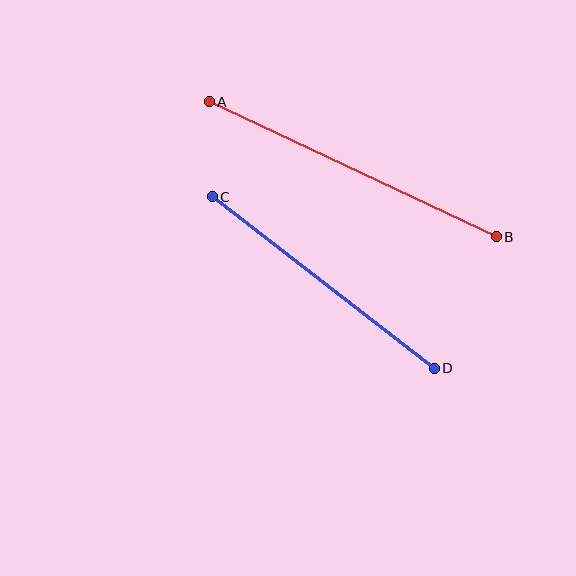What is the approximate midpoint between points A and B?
The midpoint is at approximately (353, 169) pixels.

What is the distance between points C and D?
The distance is approximately 281 pixels.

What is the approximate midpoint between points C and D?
The midpoint is at approximately (323, 283) pixels.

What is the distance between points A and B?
The distance is approximately 317 pixels.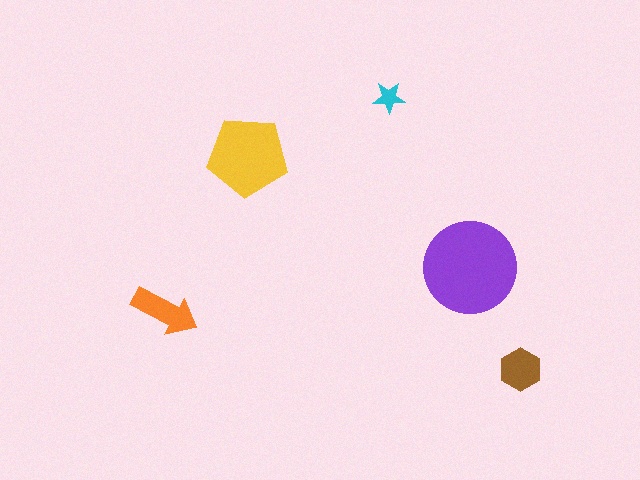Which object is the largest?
The purple circle.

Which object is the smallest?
The cyan star.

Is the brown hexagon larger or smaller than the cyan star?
Larger.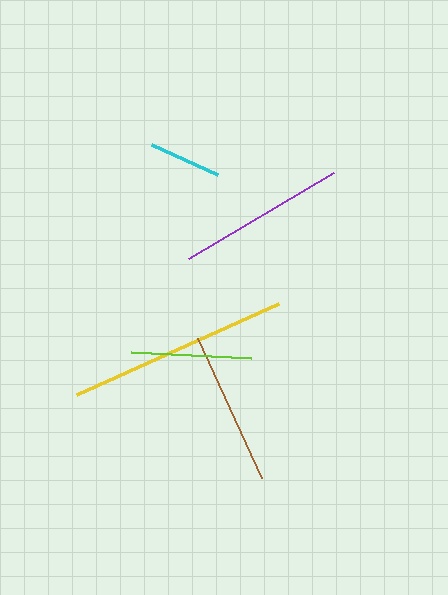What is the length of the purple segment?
The purple segment is approximately 168 pixels long.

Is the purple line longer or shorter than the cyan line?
The purple line is longer than the cyan line.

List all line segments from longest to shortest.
From longest to shortest: yellow, purple, brown, lime, cyan.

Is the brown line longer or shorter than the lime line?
The brown line is longer than the lime line.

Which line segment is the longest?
The yellow line is the longest at approximately 222 pixels.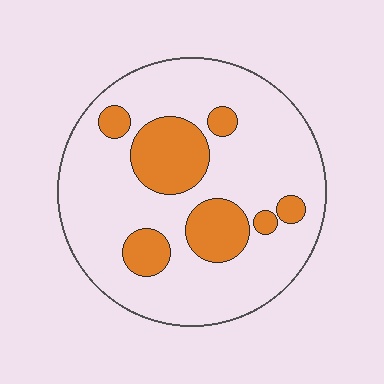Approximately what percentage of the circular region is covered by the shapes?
Approximately 25%.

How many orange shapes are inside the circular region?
7.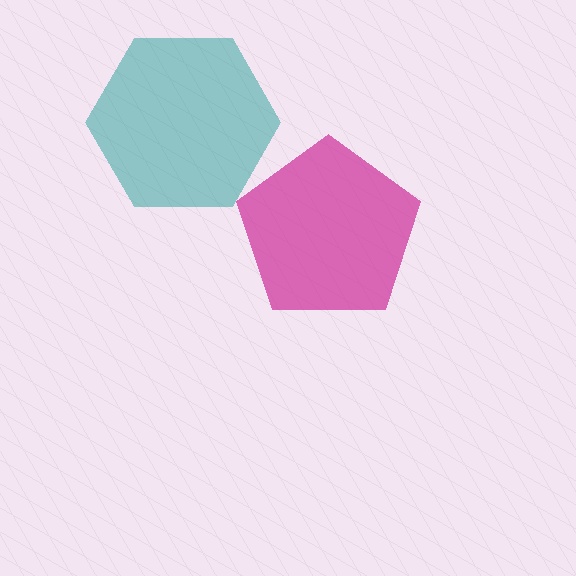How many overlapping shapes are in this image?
There are 2 overlapping shapes in the image.